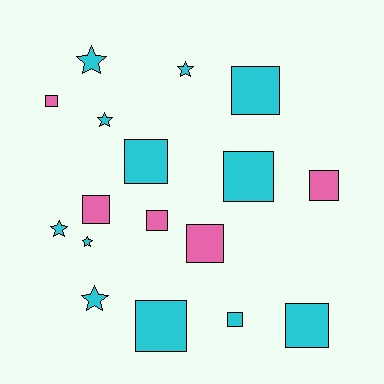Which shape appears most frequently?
Square, with 11 objects.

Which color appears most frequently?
Cyan, with 12 objects.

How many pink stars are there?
There are no pink stars.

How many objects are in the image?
There are 17 objects.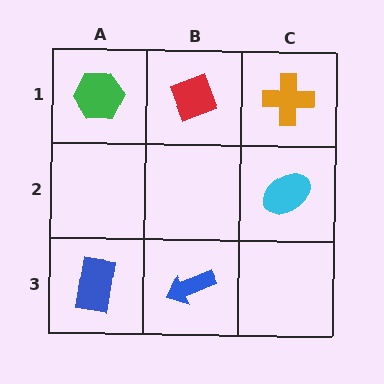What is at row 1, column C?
An orange cross.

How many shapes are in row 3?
2 shapes.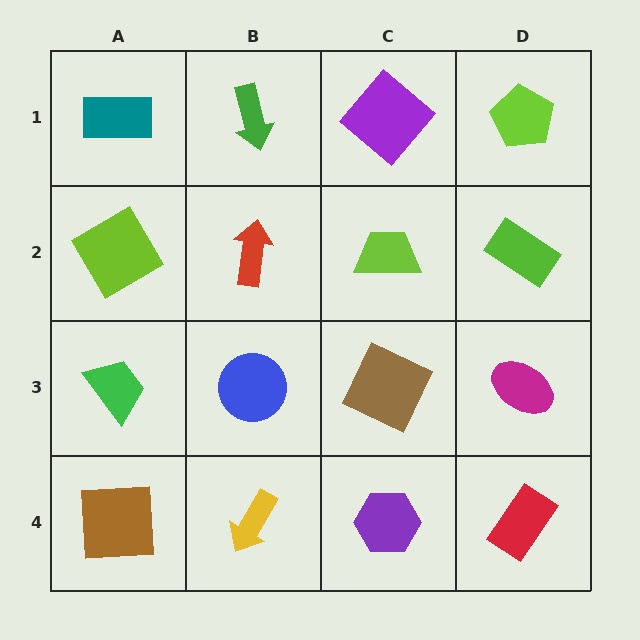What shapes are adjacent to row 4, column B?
A blue circle (row 3, column B), a brown square (row 4, column A), a purple hexagon (row 4, column C).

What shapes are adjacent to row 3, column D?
A lime rectangle (row 2, column D), a red rectangle (row 4, column D), a brown square (row 3, column C).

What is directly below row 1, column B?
A red arrow.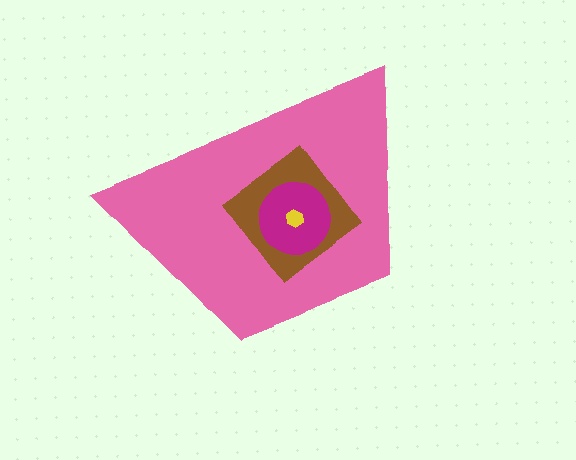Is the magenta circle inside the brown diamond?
Yes.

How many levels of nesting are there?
4.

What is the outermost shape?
The pink trapezoid.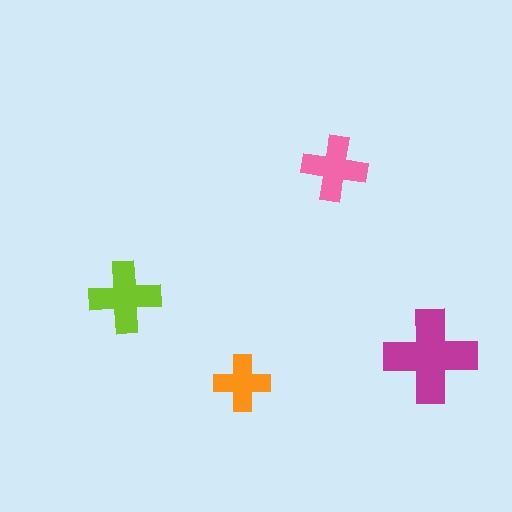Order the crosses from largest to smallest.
the magenta one, the lime one, the pink one, the orange one.